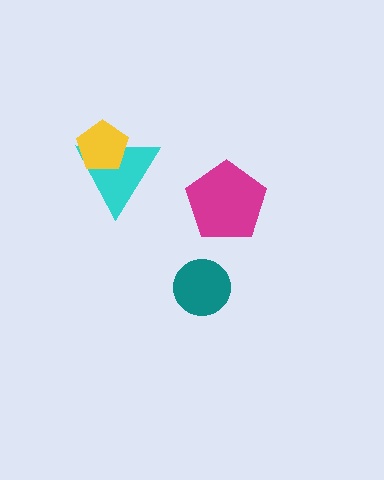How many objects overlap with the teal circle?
0 objects overlap with the teal circle.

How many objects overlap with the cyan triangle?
1 object overlaps with the cyan triangle.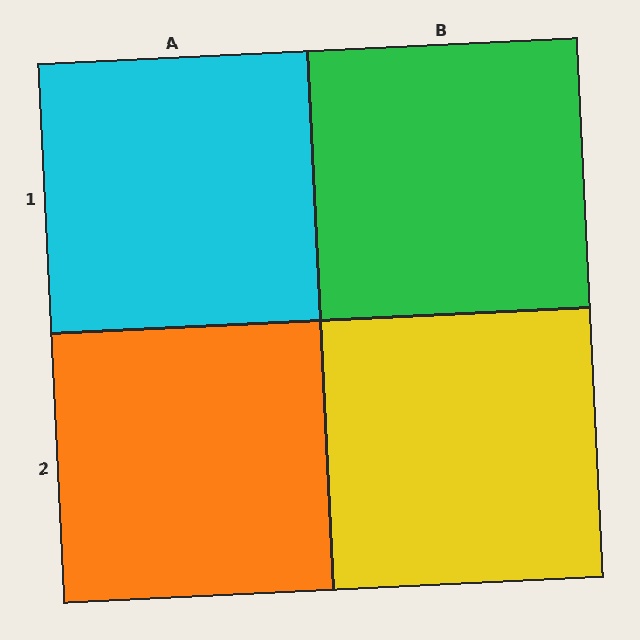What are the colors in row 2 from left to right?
Orange, yellow.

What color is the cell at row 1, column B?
Green.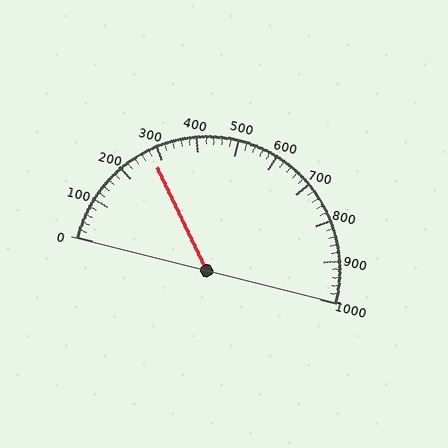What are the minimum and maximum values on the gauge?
The gauge ranges from 0 to 1000.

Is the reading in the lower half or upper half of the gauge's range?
The reading is in the lower half of the range (0 to 1000).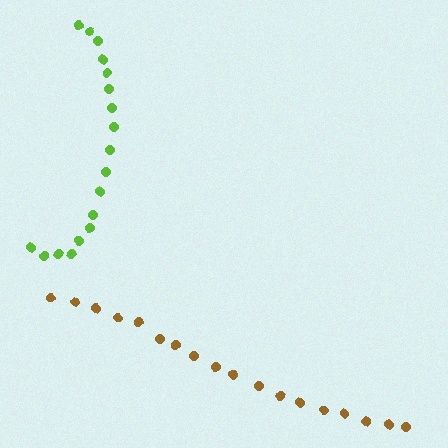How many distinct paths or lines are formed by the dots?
There are 2 distinct paths.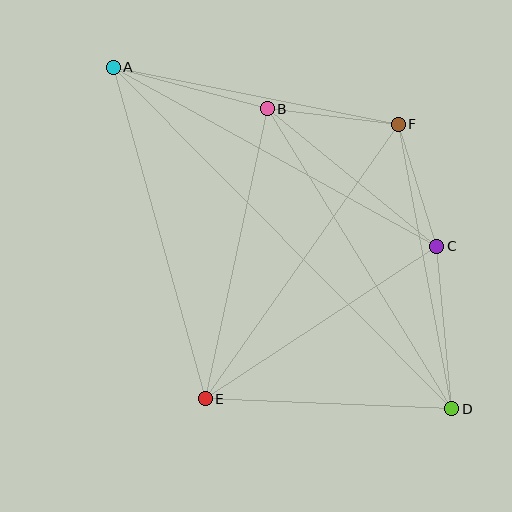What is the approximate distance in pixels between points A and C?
The distance between A and C is approximately 370 pixels.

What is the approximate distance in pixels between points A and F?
The distance between A and F is approximately 291 pixels.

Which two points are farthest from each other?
Points A and D are farthest from each other.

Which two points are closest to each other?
Points C and F are closest to each other.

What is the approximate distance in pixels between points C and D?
The distance between C and D is approximately 163 pixels.